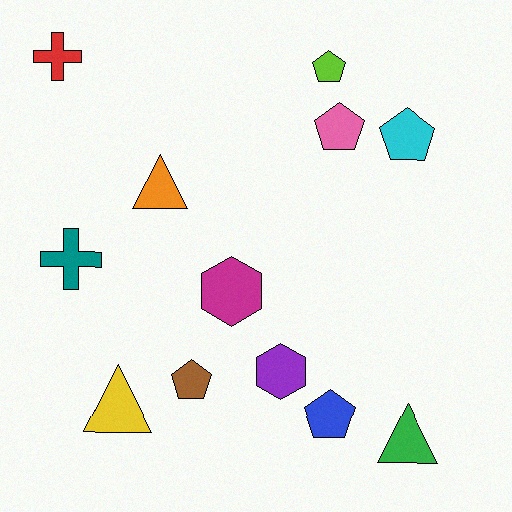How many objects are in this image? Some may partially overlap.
There are 12 objects.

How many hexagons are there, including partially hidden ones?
There are 2 hexagons.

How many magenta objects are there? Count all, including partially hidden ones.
There is 1 magenta object.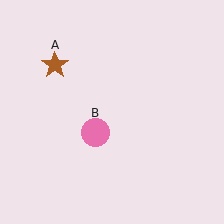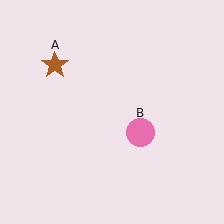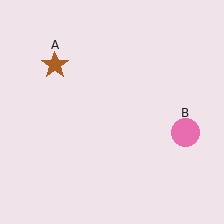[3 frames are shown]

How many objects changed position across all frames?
1 object changed position: pink circle (object B).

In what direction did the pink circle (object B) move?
The pink circle (object B) moved right.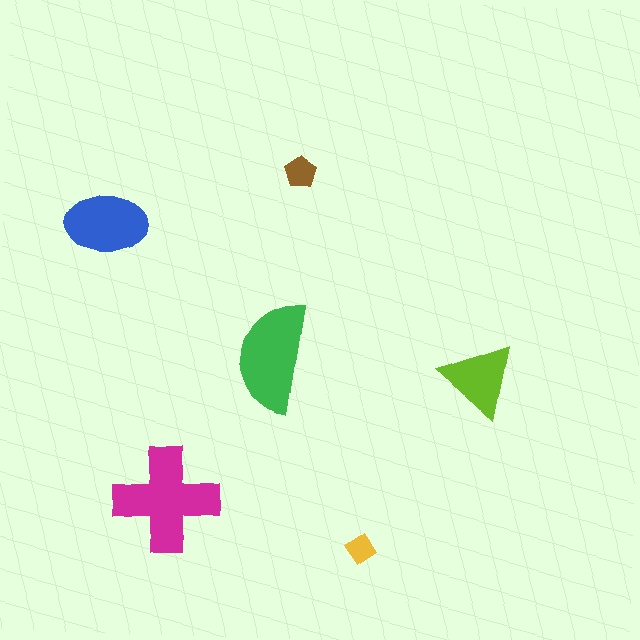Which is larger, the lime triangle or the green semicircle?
The green semicircle.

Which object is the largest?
The magenta cross.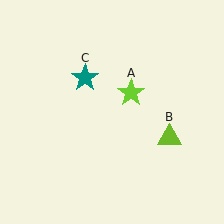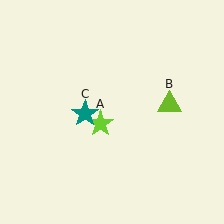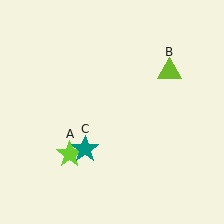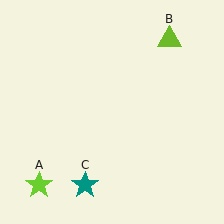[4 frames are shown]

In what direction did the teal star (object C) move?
The teal star (object C) moved down.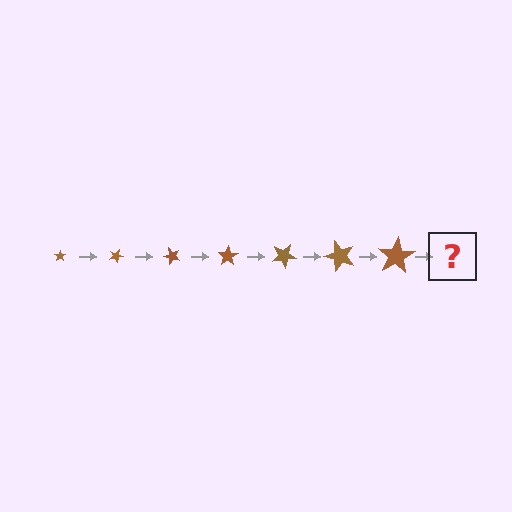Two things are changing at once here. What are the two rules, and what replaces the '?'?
The two rules are that the star grows larger each step and it rotates 25 degrees each step. The '?' should be a star, larger than the previous one and rotated 175 degrees from the start.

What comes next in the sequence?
The next element should be a star, larger than the previous one and rotated 175 degrees from the start.